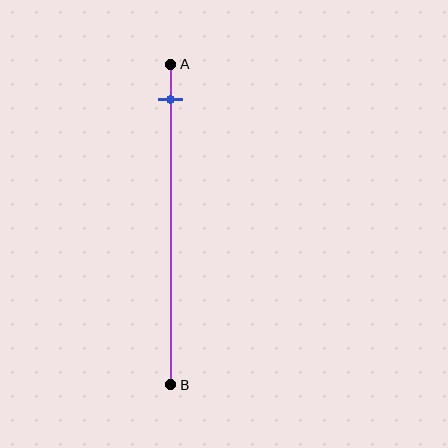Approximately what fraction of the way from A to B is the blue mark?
The blue mark is approximately 10% of the way from A to B.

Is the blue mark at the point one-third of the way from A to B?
No, the mark is at about 10% from A, not at the 33% one-third point.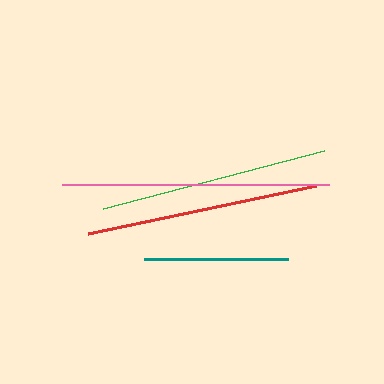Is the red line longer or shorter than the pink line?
The pink line is longer than the red line.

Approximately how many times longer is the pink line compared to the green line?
The pink line is approximately 1.2 times the length of the green line.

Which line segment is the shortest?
The teal line is the shortest at approximately 144 pixels.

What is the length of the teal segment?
The teal segment is approximately 144 pixels long.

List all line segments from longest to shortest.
From longest to shortest: pink, red, green, teal.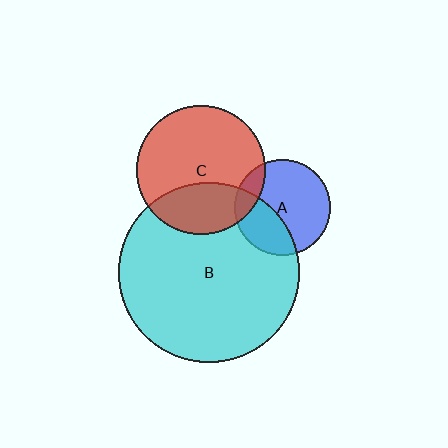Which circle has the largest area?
Circle B (cyan).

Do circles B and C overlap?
Yes.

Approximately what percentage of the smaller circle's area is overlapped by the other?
Approximately 30%.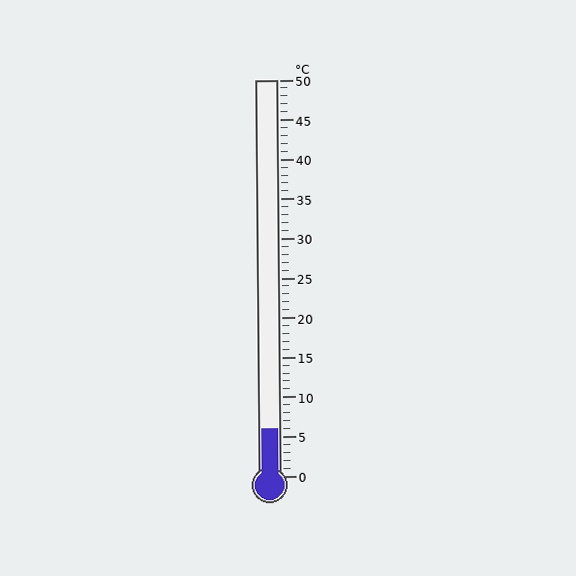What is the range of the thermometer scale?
The thermometer scale ranges from 0°C to 50°C.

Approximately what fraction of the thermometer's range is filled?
The thermometer is filled to approximately 10% of its range.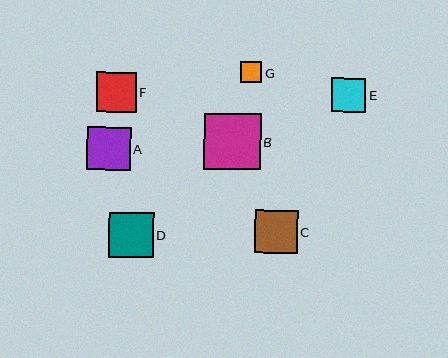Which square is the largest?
Square B is the largest with a size of approximately 56 pixels.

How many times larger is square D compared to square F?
Square D is approximately 1.1 times the size of square F.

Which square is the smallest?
Square G is the smallest with a size of approximately 21 pixels.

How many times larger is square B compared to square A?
Square B is approximately 1.3 times the size of square A.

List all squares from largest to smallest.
From largest to smallest: B, D, A, C, F, E, G.